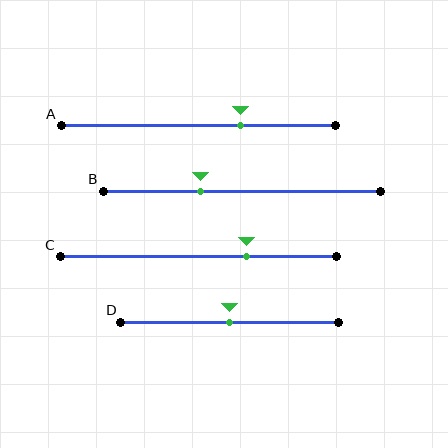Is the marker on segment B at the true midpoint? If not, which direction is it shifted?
No, the marker on segment B is shifted to the left by about 15% of the segment length.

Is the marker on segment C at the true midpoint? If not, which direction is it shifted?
No, the marker on segment C is shifted to the right by about 18% of the segment length.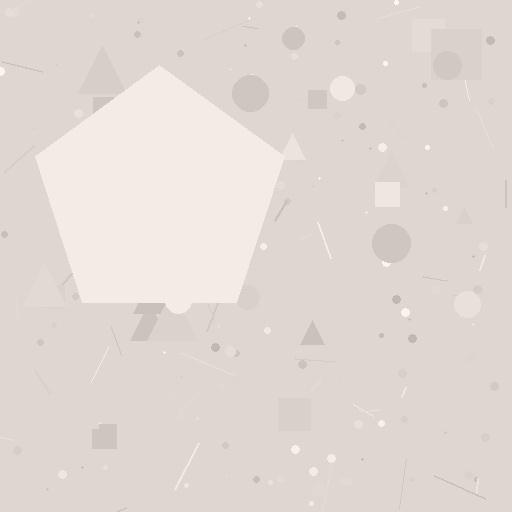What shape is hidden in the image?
A pentagon is hidden in the image.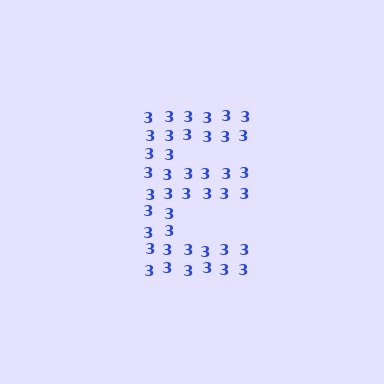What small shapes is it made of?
It is made of small digit 3's.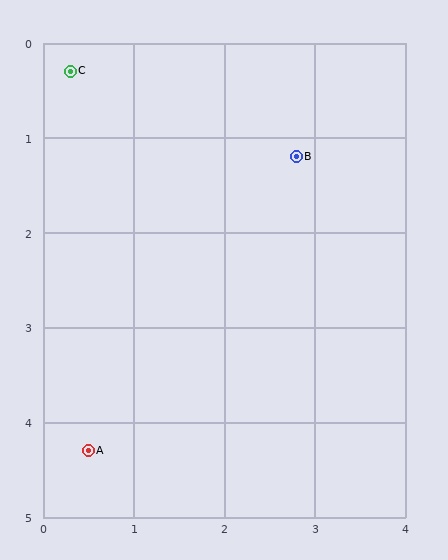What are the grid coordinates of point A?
Point A is at approximately (0.5, 4.3).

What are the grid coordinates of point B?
Point B is at approximately (2.8, 1.2).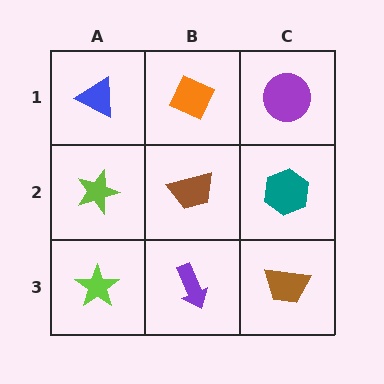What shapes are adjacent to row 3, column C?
A teal hexagon (row 2, column C), a purple arrow (row 3, column B).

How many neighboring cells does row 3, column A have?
2.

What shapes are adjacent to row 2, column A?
A blue triangle (row 1, column A), a lime star (row 3, column A), a brown trapezoid (row 2, column B).